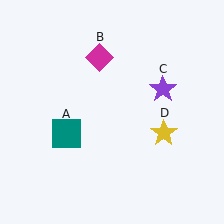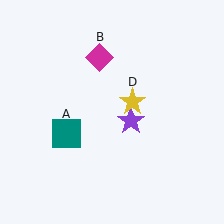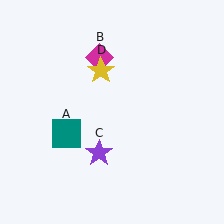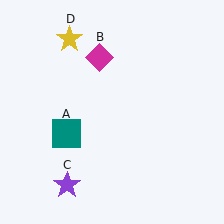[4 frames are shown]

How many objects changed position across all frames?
2 objects changed position: purple star (object C), yellow star (object D).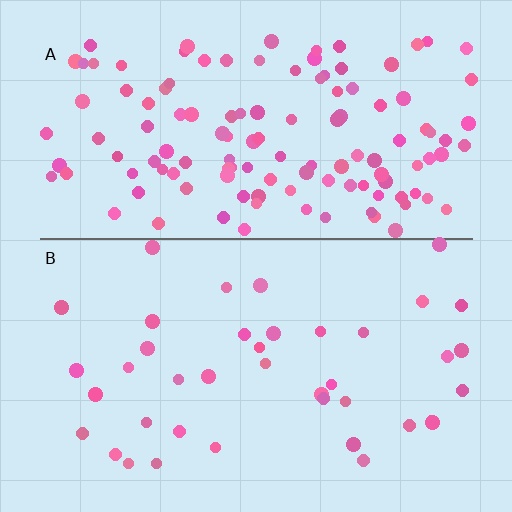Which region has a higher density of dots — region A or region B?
A (the top).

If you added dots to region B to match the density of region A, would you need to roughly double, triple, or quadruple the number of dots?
Approximately triple.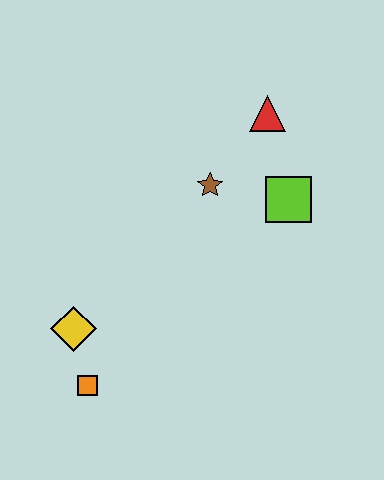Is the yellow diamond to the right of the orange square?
No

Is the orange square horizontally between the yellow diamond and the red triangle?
Yes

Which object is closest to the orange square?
The yellow diamond is closest to the orange square.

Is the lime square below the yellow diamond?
No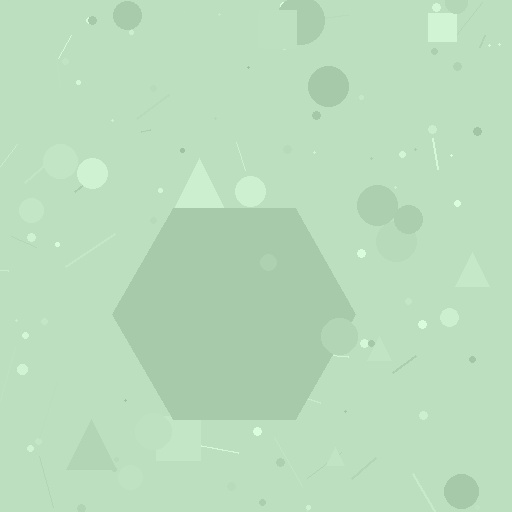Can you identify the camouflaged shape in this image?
The camouflaged shape is a hexagon.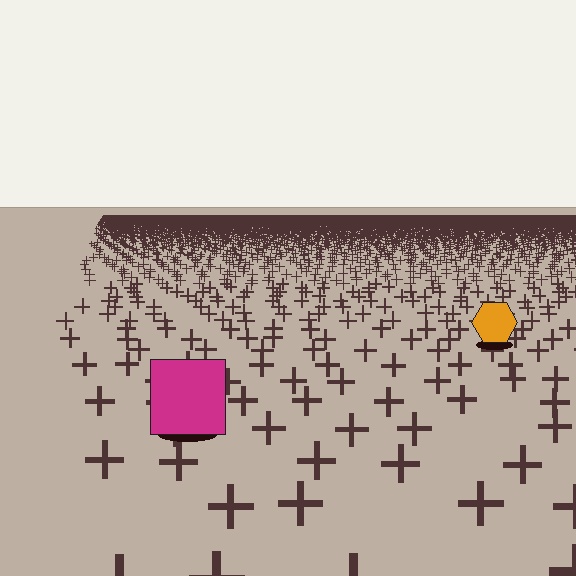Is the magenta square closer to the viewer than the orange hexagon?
Yes. The magenta square is closer — you can tell from the texture gradient: the ground texture is coarser near it.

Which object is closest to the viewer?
The magenta square is closest. The texture marks near it are larger and more spread out.